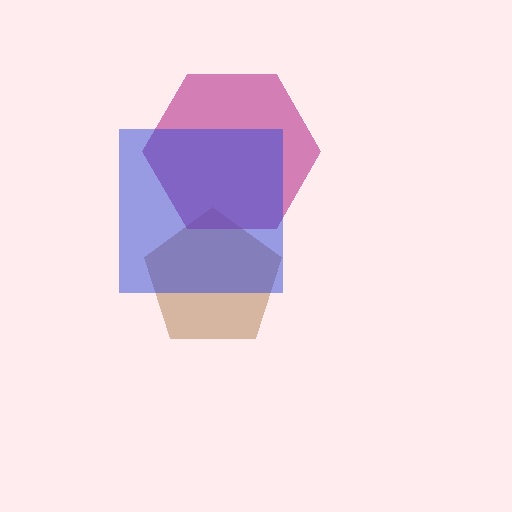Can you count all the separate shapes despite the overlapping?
Yes, there are 3 separate shapes.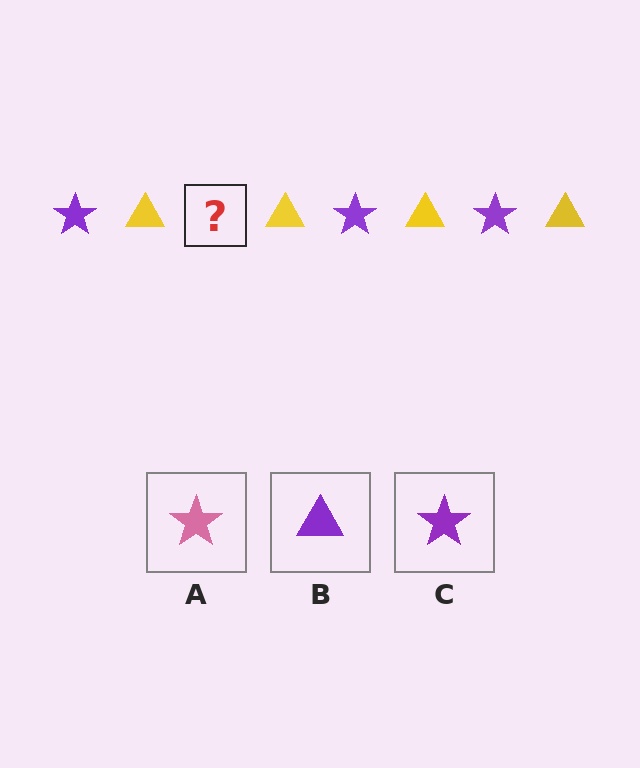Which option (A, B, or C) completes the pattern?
C.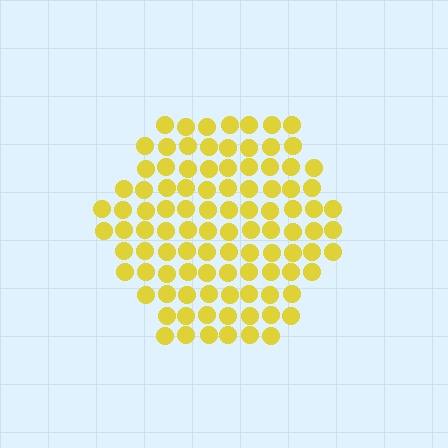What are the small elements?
The small elements are circles.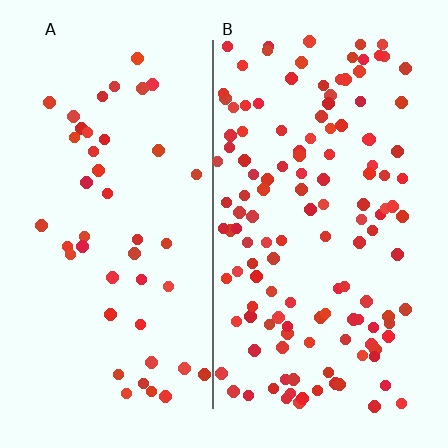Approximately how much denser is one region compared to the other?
Approximately 2.9× — region B over region A.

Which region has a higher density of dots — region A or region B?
B (the right).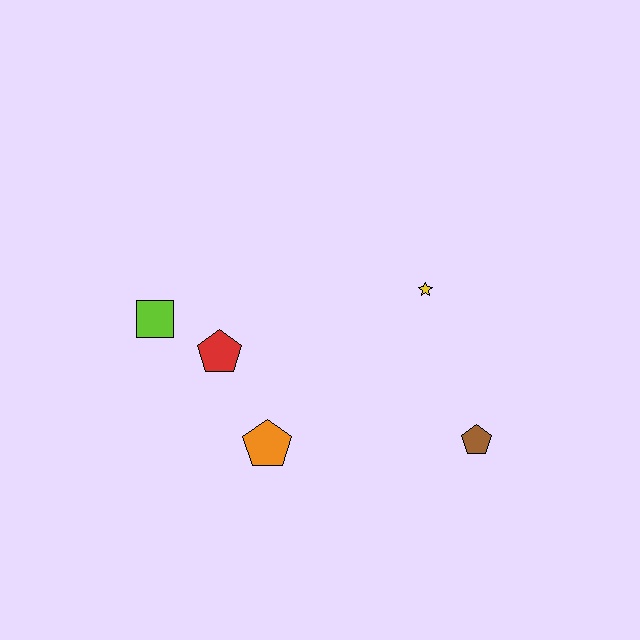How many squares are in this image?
There is 1 square.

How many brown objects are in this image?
There is 1 brown object.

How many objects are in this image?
There are 5 objects.